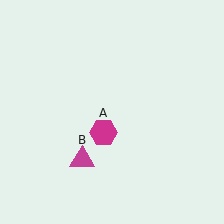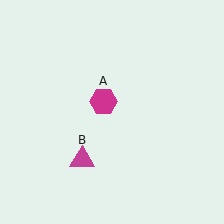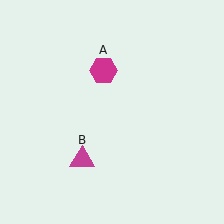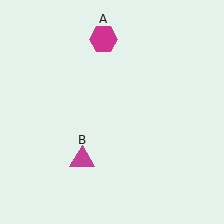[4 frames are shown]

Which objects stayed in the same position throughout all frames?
Magenta triangle (object B) remained stationary.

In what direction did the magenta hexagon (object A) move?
The magenta hexagon (object A) moved up.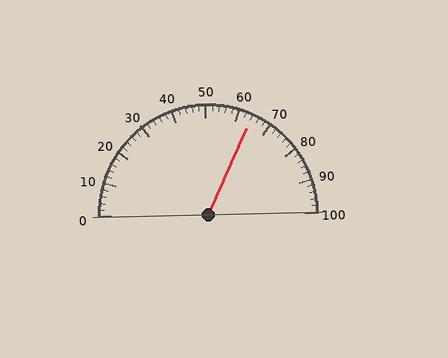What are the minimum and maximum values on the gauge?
The gauge ranges from 0 to 100.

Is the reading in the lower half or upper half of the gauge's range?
The reading is in the upper half of the range (0 to 100).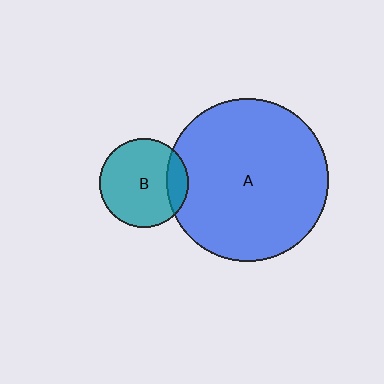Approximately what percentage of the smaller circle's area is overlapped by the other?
Approximately 15%.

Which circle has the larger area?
Circle A (blue).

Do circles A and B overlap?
Yes.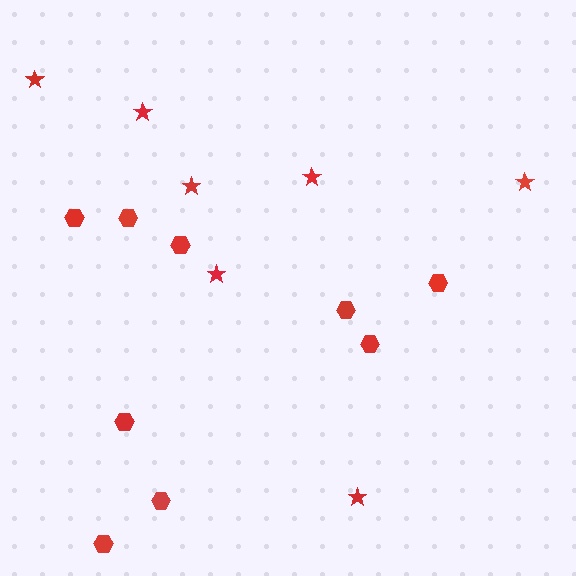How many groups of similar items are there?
There are 2 groups: one group of hexagons (9) and one group of stars (7).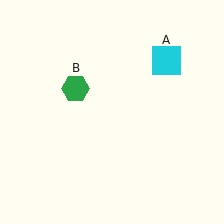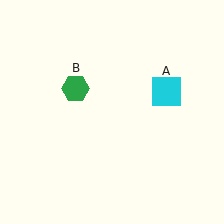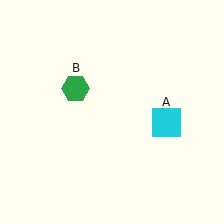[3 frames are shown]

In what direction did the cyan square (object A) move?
The cyan square (object A) moved down.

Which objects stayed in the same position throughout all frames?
Green hexagon (object B) remained stationary.